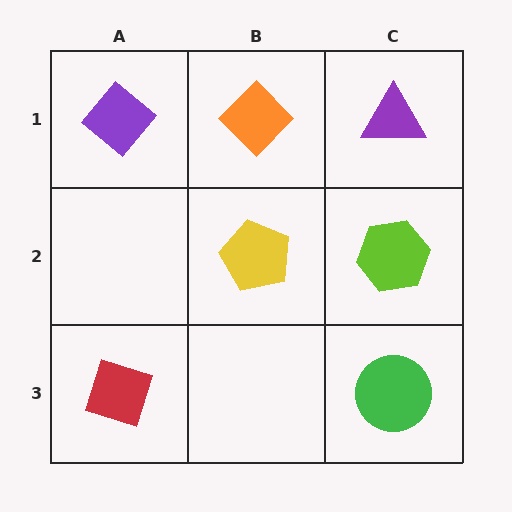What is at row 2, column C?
A lime hexagon.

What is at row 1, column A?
A purple diamond.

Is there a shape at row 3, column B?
No, that cell is empty.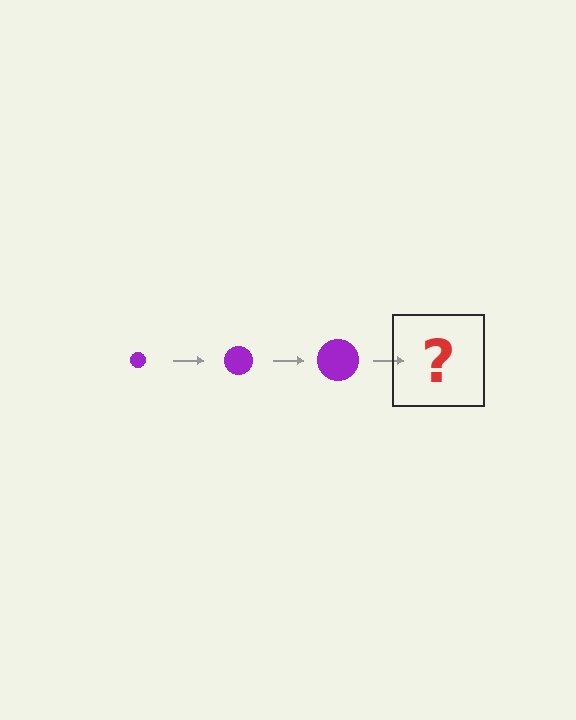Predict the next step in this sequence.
The next step is a purple circle, larger than the previous one.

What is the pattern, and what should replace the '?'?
The pattern is that the circle gets progressively larger each step. The '?' should be a purple circle, larger than the previous one.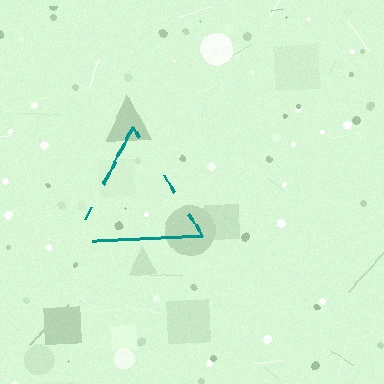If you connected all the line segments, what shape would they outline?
They would outline a triangle.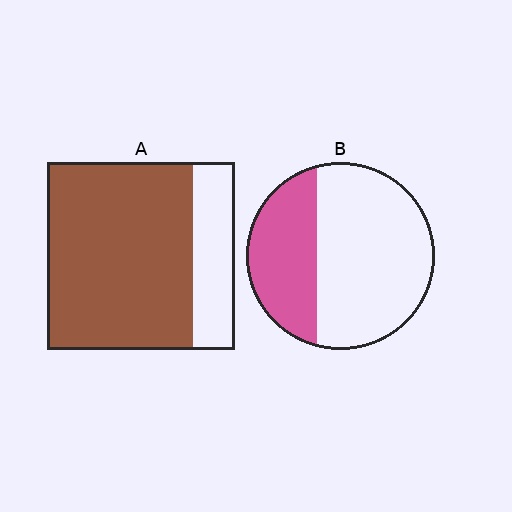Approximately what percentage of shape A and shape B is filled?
A is approximately 80% and B is approximately 35%.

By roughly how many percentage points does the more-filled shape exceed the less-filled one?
By roughly 45 percentage points (A over B).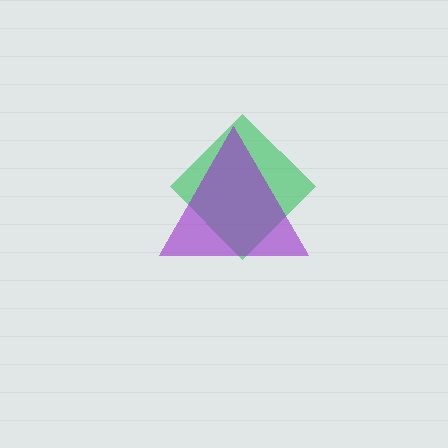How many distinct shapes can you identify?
There are 2 distinct shapes: a green diamond, a purple triangle.